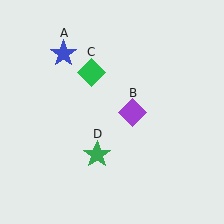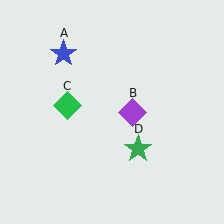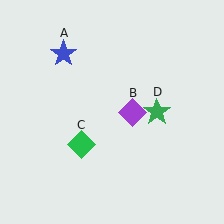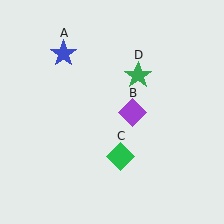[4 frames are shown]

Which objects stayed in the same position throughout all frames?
Blue star (object A) and purple diamond (object B) remained stationary.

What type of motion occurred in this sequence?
The green diamond (object C), green star (object D) rotated counterclockwise around the center of the scene.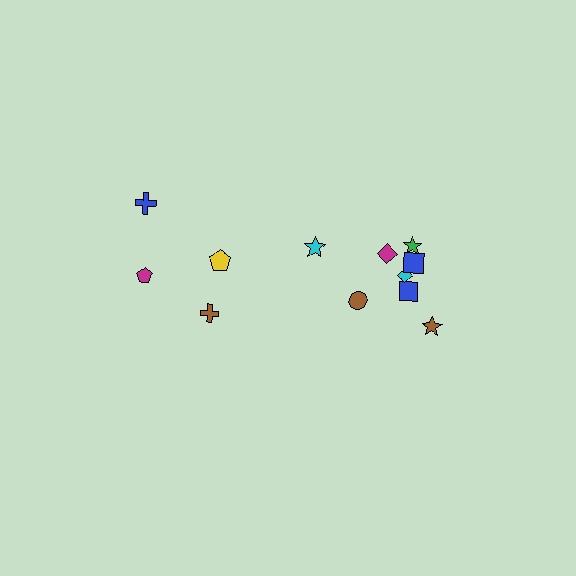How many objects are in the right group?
There are 8 objects.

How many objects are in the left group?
There are 4 objects.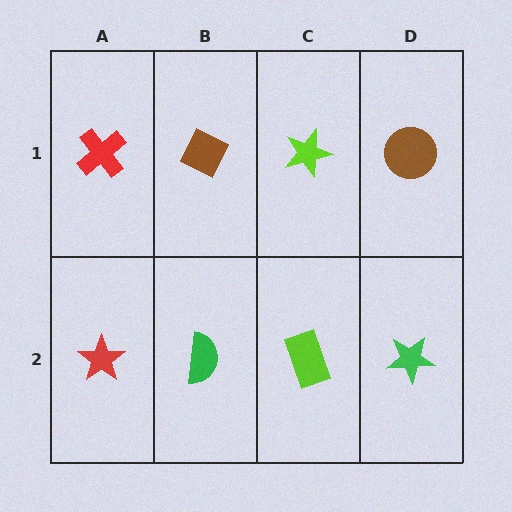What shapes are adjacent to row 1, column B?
A green semicircle (row 2, column B), a red cross (row 1, column A), a lime star (row 1, column C).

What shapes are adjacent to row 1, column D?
A green star (row 2, column D), a lime star (row 1, column C).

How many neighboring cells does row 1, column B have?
3.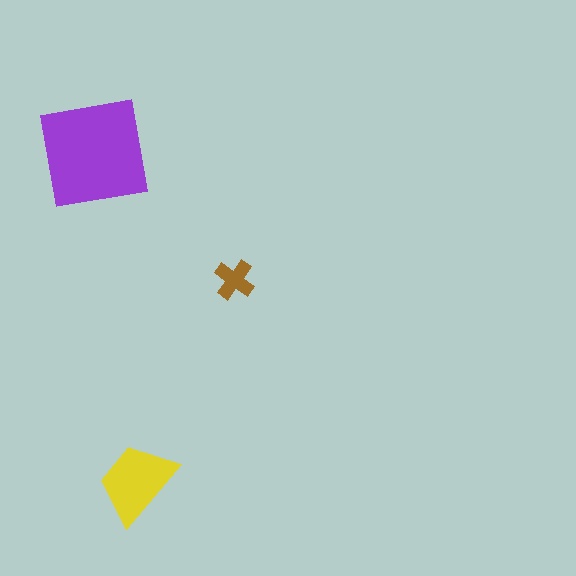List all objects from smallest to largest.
The brown cross, the yellow trapezoid, the purple square.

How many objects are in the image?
There are 3 objects in the image.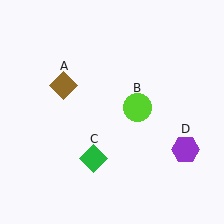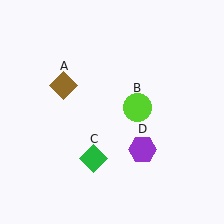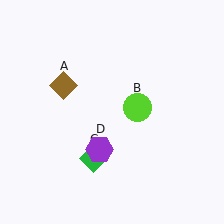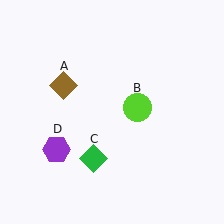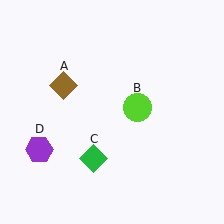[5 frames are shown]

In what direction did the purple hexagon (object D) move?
The purple hexagon (object D) moved left.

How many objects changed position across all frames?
1 object changed position: purple hexagon (object D).